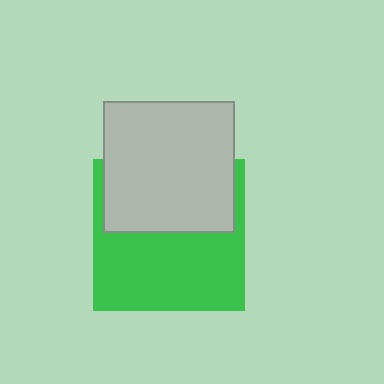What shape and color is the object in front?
The object in front is a light gray square.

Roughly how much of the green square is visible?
About half of it is visible (roughly 58%).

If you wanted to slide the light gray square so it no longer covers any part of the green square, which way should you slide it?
Slide it up — that is the most direct way to separate the two shapes.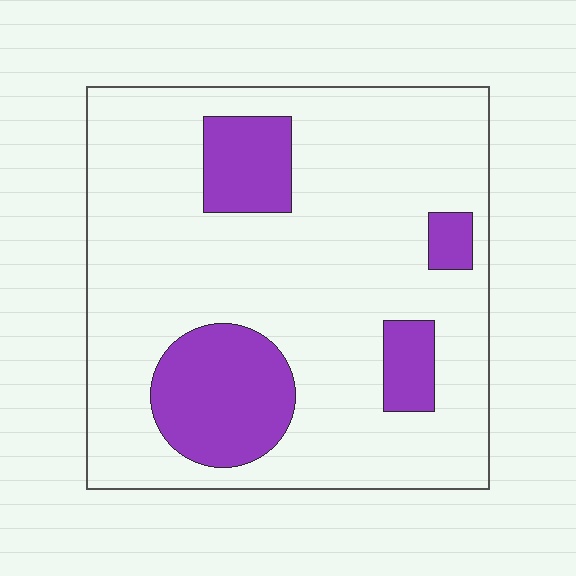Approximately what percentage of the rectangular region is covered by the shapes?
Approximately 20%.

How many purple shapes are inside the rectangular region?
4.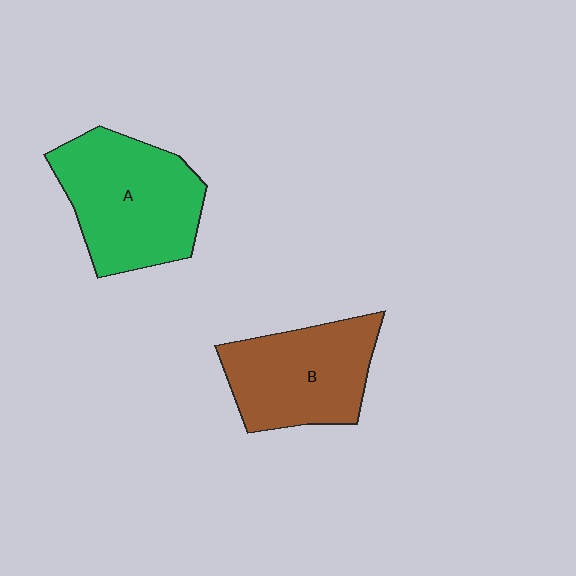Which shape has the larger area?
Shape A (green).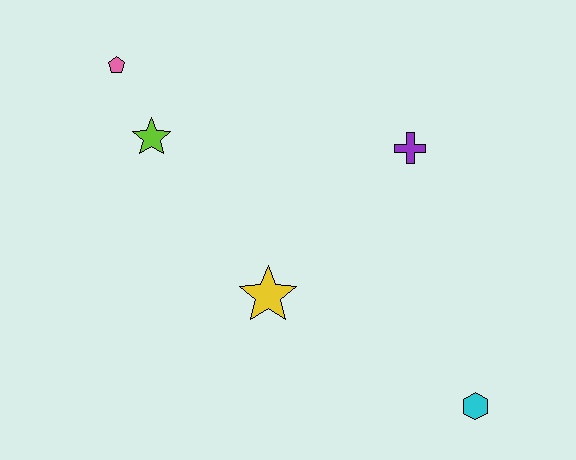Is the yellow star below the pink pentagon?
Yes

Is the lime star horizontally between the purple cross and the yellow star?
No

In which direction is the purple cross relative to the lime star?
The purple cross is to the right of the lime star.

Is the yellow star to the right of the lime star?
Yes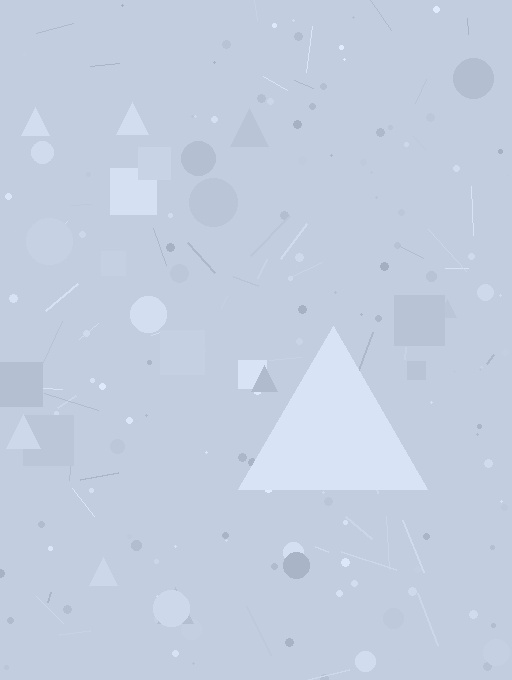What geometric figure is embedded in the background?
A triangle is embedded in the background.